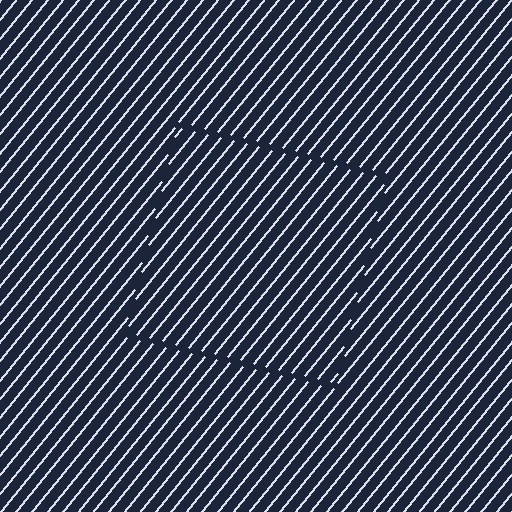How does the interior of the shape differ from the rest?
The interior of the shape contains the same grating, shifted by half a period — the contour is defined by the phase discontinuity where line-ends from the inner and outer gratings abut.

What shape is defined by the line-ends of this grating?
An illusory square. The interior of the shape contains the same grating, shifted by half a period — the contour is defined by the phase discontinuity where line-ends from the inner and outer gratings abut.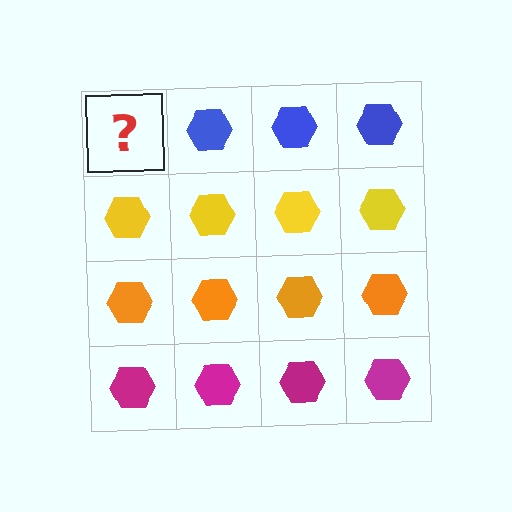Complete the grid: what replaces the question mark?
The question mark should be replaced with a blue hexagon.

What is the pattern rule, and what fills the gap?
The rule is that each row has a consistent color. The gap should be filled with a blue hexagon.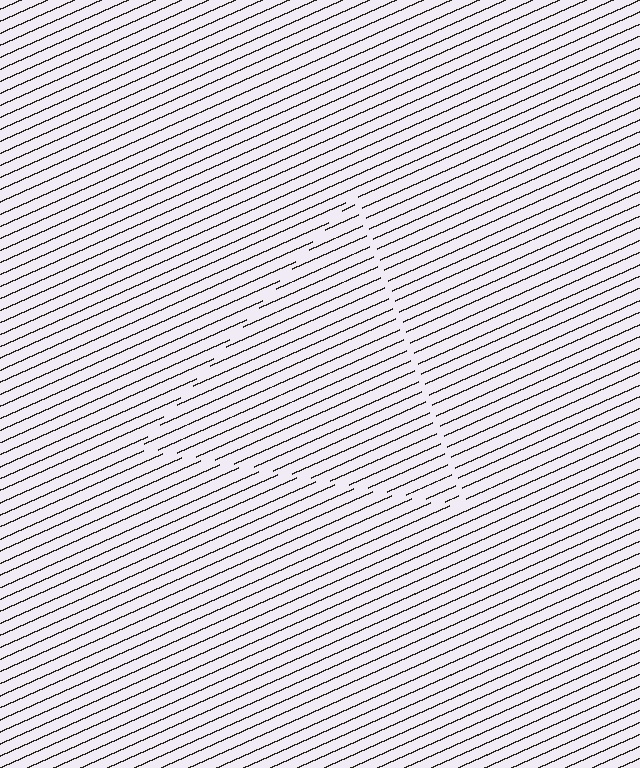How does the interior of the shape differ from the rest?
The interior of the shape contains the same grating, shifted by half a period — the contour is defined by the phase discontinuity where line-ends from the inner and outer gratings abut.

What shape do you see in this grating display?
An illusory triangle. The interior of the shape contains the same grating, shifted by half a period — the contour is defined by the phase discontinuity where line-ends from the inner and outer gratings abut.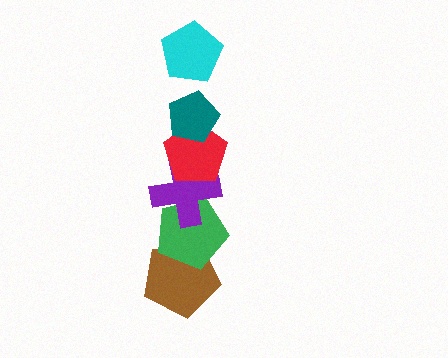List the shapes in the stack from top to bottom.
From top to bottom: the cyan pentagon, the teal pentagon, the red pentagon, the purple cross, the green pentagon, the brown pentagon.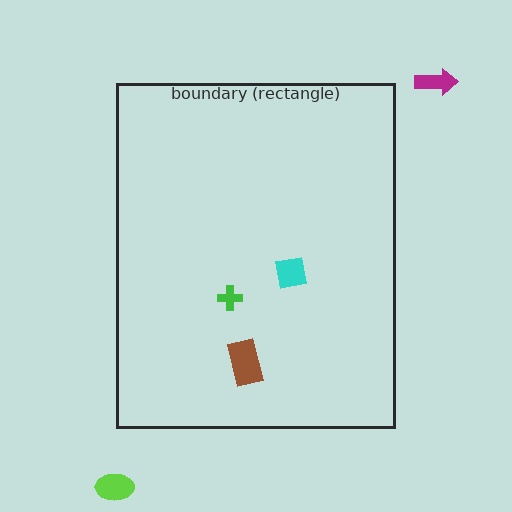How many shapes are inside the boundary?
3 inside, 2 outside.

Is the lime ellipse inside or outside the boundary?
Outside.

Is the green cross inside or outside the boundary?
Inside.